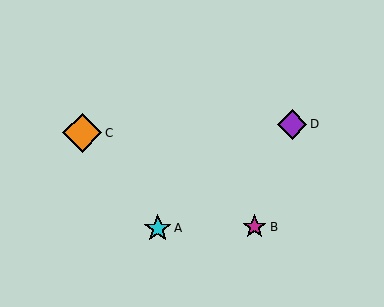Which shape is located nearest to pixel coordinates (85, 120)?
The orange diamond (labeled C) at (82, 133) is nearest to that location.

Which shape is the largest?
The orange diamond (labeled C) is the largest.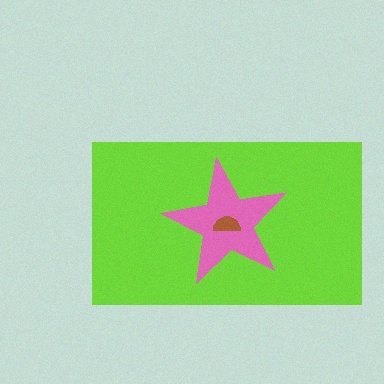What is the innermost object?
The brown semicircle.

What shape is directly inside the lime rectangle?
The pink star.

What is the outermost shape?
The lime rectangle.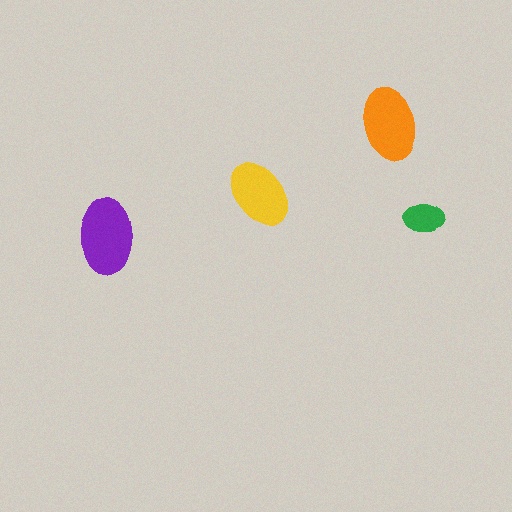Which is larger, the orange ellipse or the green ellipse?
The orange one.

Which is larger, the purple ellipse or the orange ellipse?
The purple one.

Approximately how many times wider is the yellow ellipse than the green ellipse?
About 1.5 times wider.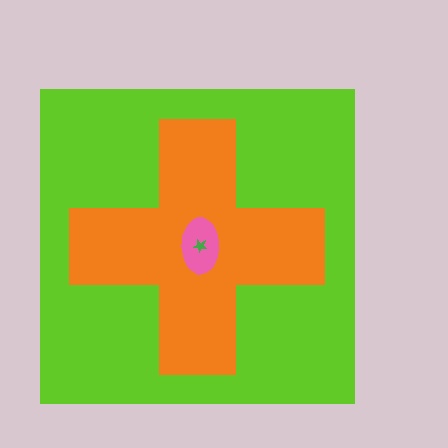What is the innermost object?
The green star.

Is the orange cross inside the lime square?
Yes.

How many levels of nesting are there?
4.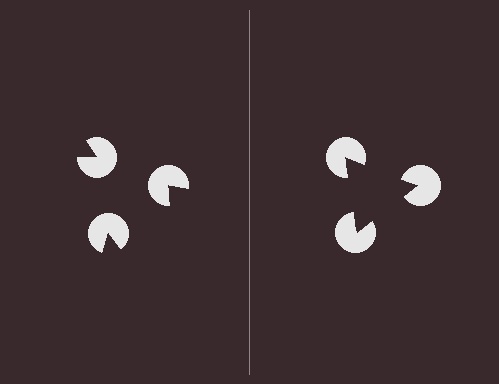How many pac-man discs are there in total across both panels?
6 — 3 on each side.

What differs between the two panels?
The pac-man discs are positioned identically on both sides; only the wedge orientations differ. On the right they align to a triangle; on the left they are misaligned.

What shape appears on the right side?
An illusory triangle.